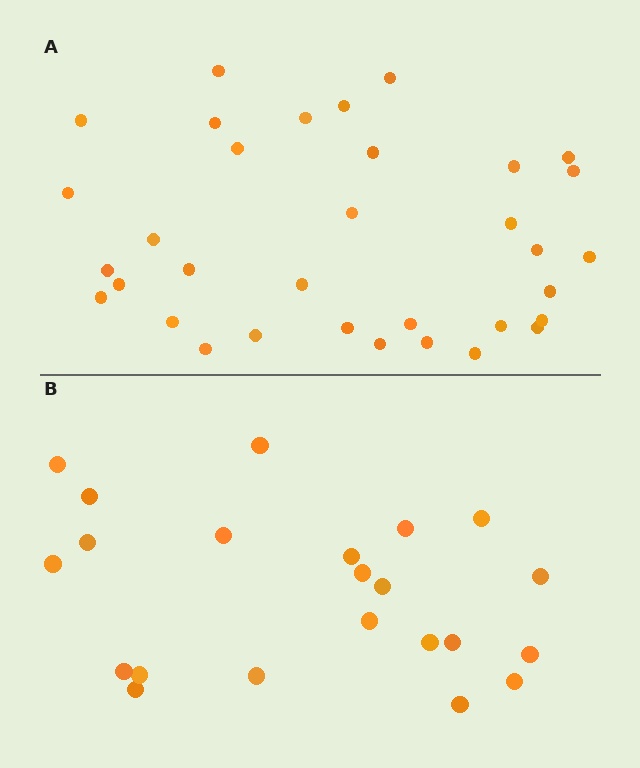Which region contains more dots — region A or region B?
Region A (the top region) has more dots.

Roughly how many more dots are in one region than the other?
Region A has roughly 12 or so more dots than region B.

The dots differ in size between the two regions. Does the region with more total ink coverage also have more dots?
No. Region B has more total ink coverage because its dots are larger, but region A actually contains more individual dots. Total area can be misleading — the number of items is what matters here.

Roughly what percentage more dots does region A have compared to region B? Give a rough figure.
About 55% more.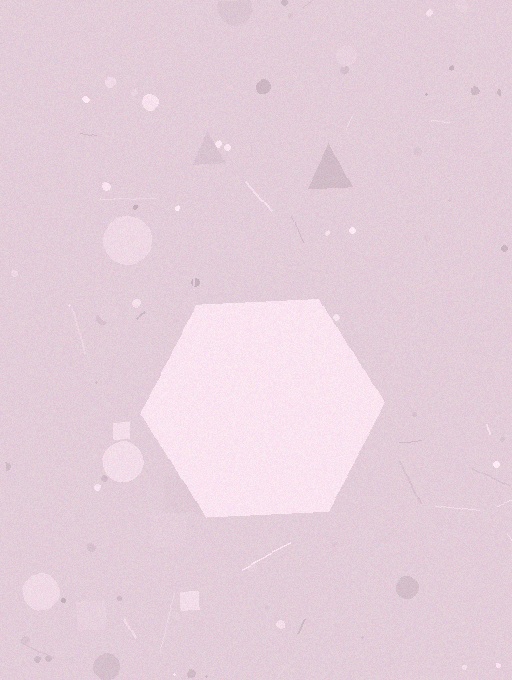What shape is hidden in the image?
A hexagon is hidden in the image.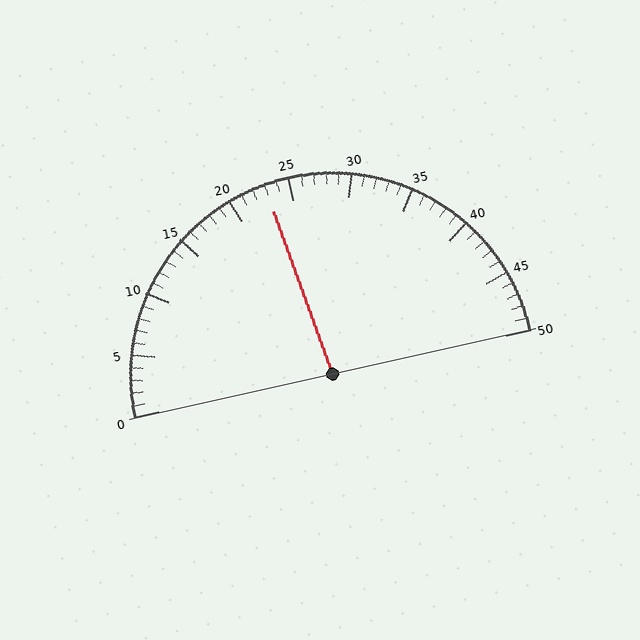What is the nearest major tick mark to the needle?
The nearest major tick mark is 25.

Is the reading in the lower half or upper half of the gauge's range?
The reading is in the lower half of the range (0 to 50).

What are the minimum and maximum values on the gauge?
The gauge ranges from 0 to 50.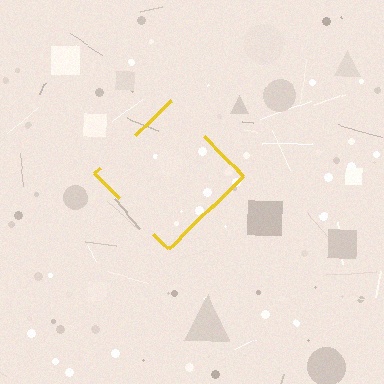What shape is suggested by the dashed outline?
The dashed outline suggests a diamond.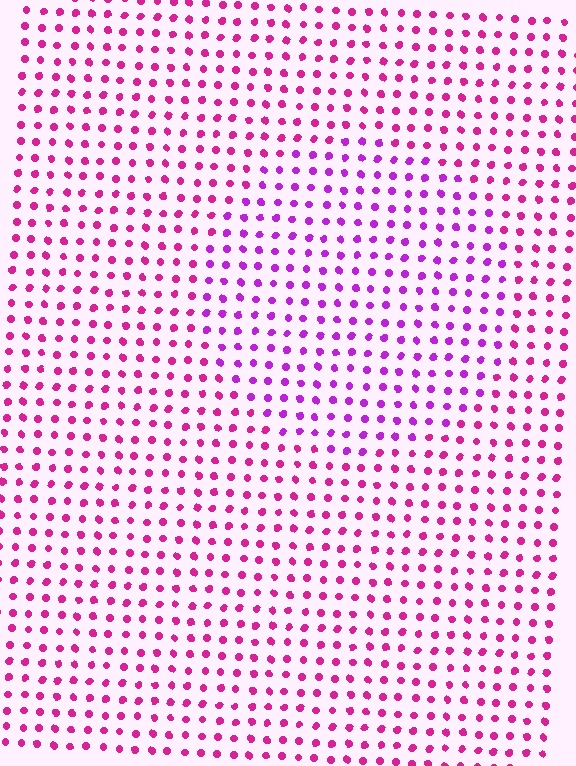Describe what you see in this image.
The image is filled with small magenta elements in a uniform arrangement. A circle-shaped region is visible where the elements are tinted to a slightly different hue, forming a subtle color boundary.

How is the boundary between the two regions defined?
The boundary is defined purely by a slight shift in hue (about 30 degrees). Spacing, size, and orientation are identical on both sides.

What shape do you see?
I see a circle.